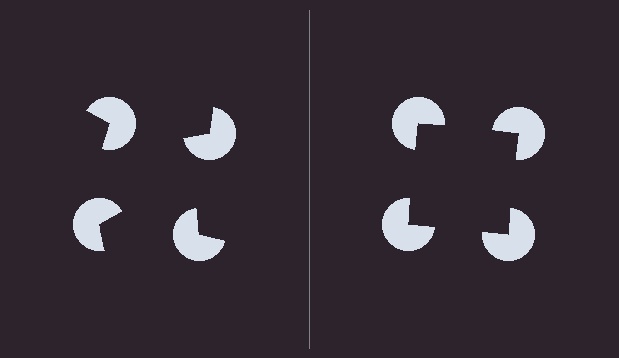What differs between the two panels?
The pac-man discs are positioned identically on both sides; only the wedge orientations differ. On the right they align to a square; on the left they are misaligned.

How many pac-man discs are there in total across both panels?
8 — 4 on each side.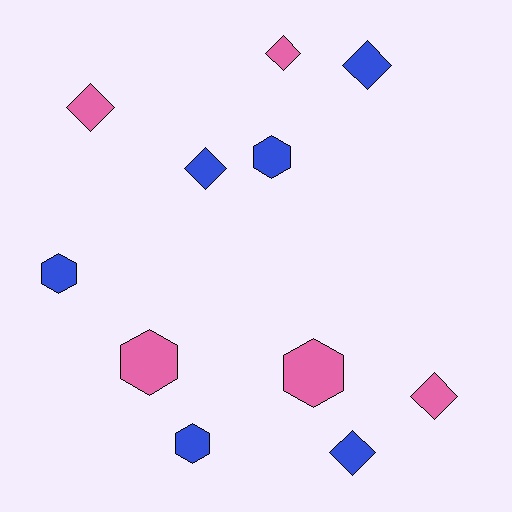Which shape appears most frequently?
Diamond, with 6 objects.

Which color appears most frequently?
Blue, with 6 objects.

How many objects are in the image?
There are 11 objects.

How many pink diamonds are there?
There are 3 pink diamonds.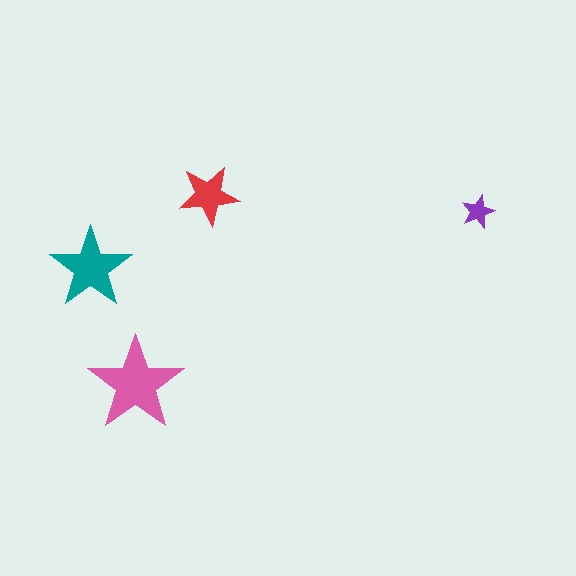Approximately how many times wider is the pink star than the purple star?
About 3 times wider.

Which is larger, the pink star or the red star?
The pink one.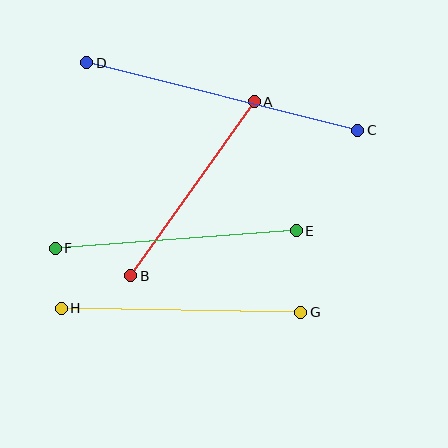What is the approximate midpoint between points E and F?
The midpoint is at approximately (176, 239) pixels.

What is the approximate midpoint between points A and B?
The midpoint is at approximately (192, 189) pixels.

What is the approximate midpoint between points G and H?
The midpoint is at approximately (181, 310) pixels.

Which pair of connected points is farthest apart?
Points C and D are farthest apart.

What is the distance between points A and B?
The distance is approximately 213 pixels.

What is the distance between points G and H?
The distance is approximately 239 pixels.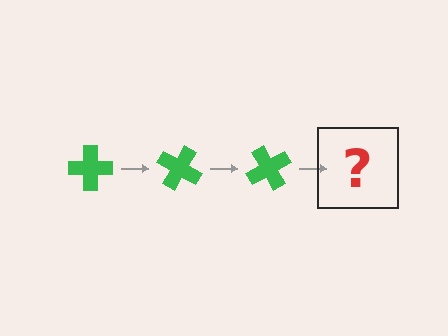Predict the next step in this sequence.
The next step is a green cross rotated 90 degrees.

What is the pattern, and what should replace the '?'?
The pattern is that the cross rotates 30 degrees each step. The '?' should be a green cross rotated 90 degrees.